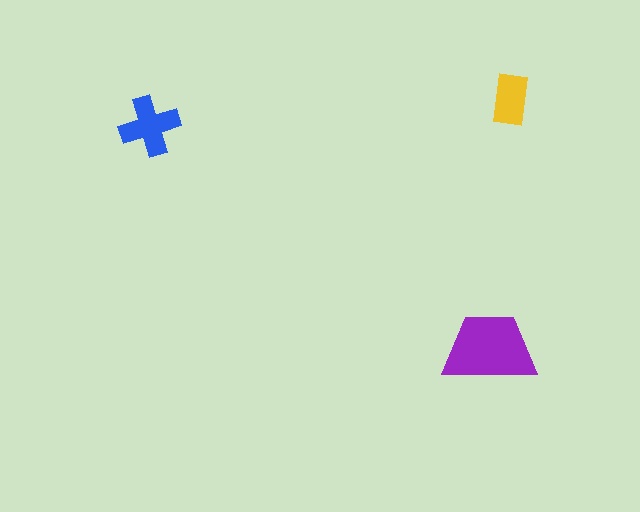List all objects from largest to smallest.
The purple trapezoid, the blue cross, the yellow rectangle.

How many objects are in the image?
There are 3 objects in the image.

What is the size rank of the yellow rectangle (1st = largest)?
3rd.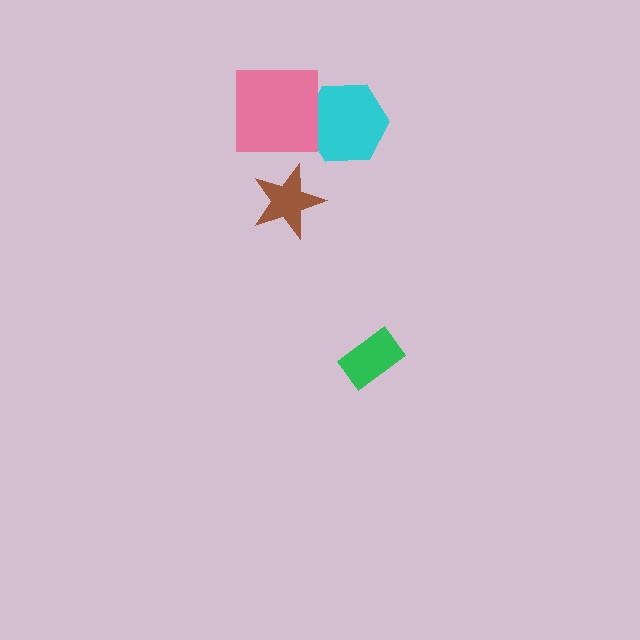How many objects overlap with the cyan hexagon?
1 object overlaps with the cyan hexagon.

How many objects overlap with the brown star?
0 objects overlap with the brown star.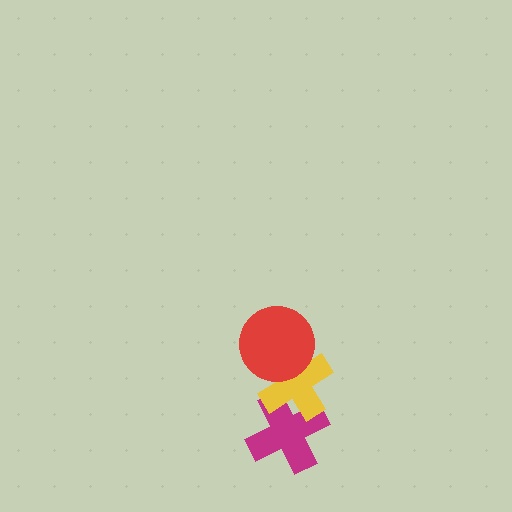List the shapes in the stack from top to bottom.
From top to bottom: the red circle, the yellow cross, the magenta cross.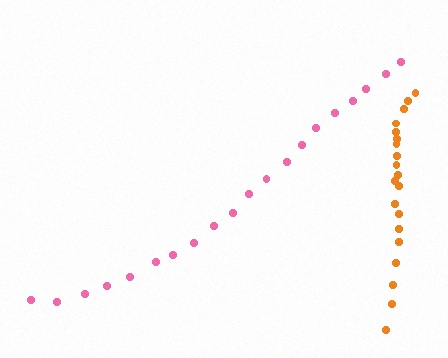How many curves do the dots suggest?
There are 2 distinct paths.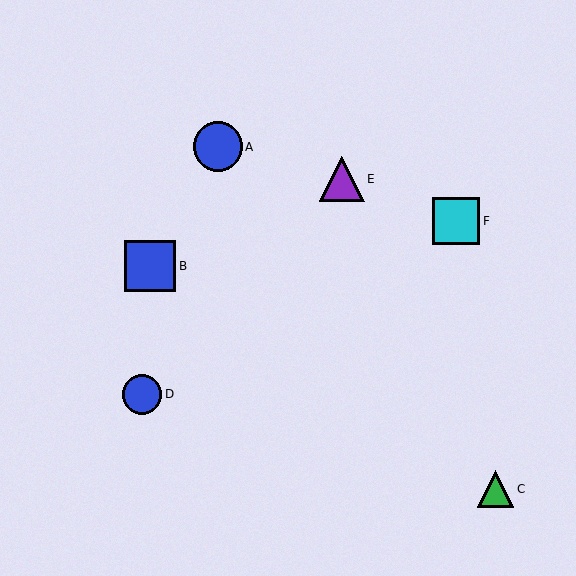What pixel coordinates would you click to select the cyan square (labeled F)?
Click at (456, 221) to select the cyan square F.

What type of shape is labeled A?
Shape A is a blue circle.